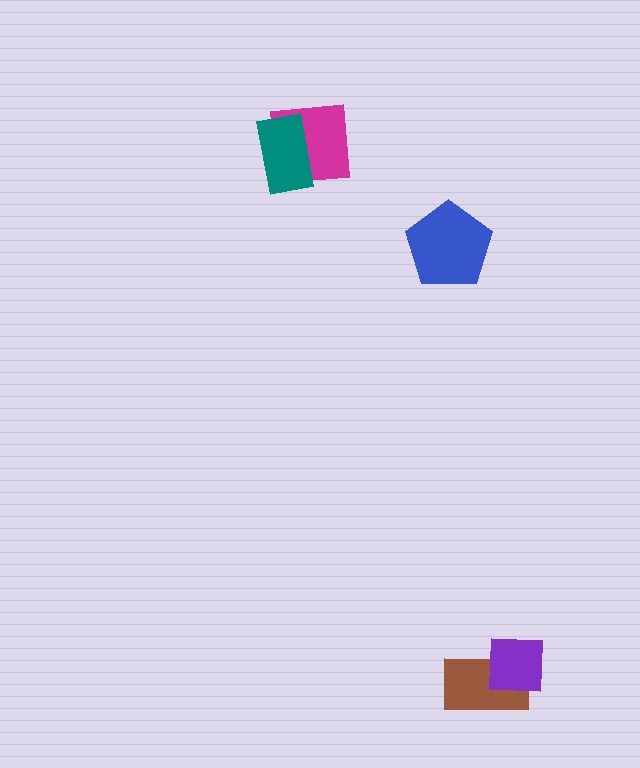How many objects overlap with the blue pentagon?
0 objects overlap with the blue pentagon.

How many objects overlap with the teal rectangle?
1 object overlaps with the teal rectangle.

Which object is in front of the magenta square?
The teal rectangle is in front of the magenta square.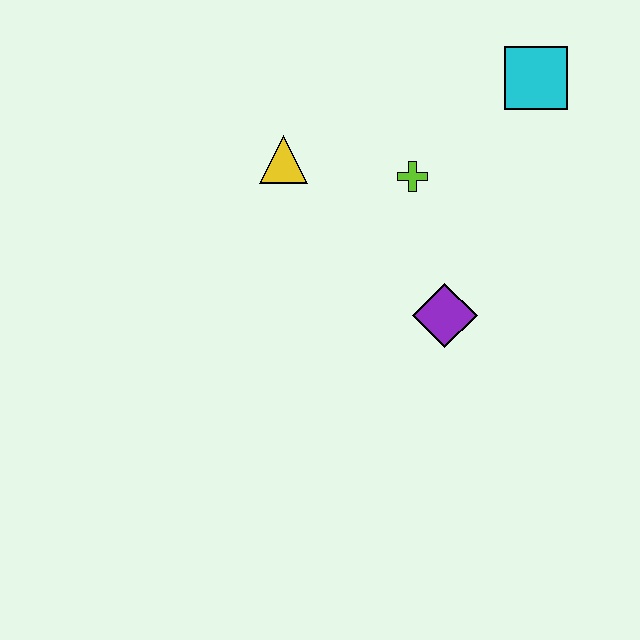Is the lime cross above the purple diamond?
Yes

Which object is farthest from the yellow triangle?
The cyan square is farthest from the yellow triangle.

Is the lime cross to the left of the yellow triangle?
No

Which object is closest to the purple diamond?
The lime cross is closest to the purple diamond.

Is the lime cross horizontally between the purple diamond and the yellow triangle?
Yes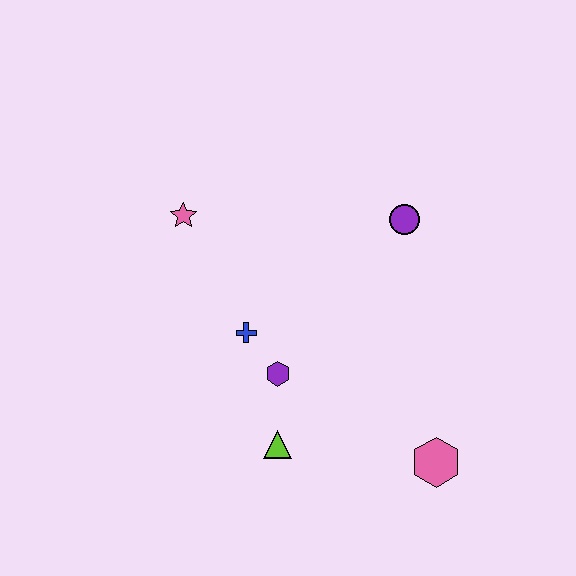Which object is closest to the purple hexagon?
The blue cross is closest to the purple hexagon.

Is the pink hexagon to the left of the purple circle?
No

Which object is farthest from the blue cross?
The pink hexagon is farthest from the blue cross.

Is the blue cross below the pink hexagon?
No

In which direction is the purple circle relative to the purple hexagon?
The purple circle is above the purple hexagon.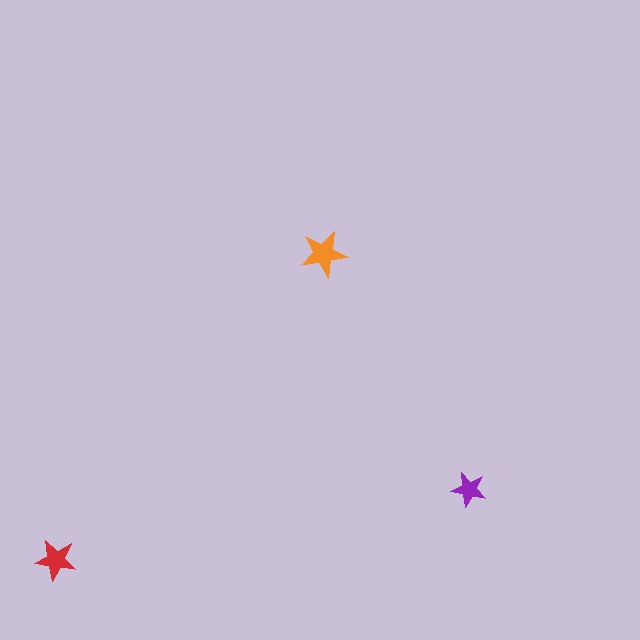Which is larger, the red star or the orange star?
The orange one.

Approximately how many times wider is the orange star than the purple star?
About 1.5 times wider.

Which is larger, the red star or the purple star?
The red one.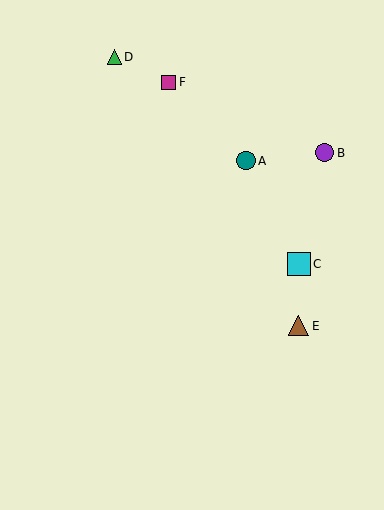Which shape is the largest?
The cyan square (labeled C) is the largest.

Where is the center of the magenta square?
The center of the magenta square is at (169, 82).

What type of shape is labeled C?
Shape C is a cyan square.